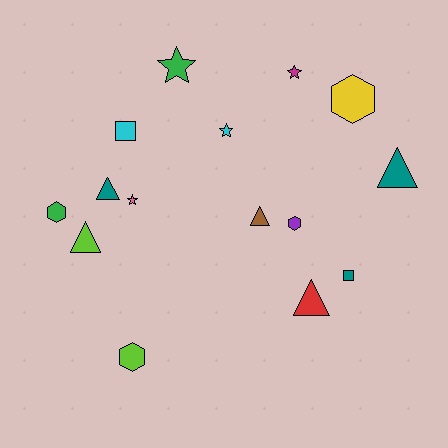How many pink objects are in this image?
There is 1 pink object.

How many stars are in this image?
There are 4 stars.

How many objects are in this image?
There are 15 objects.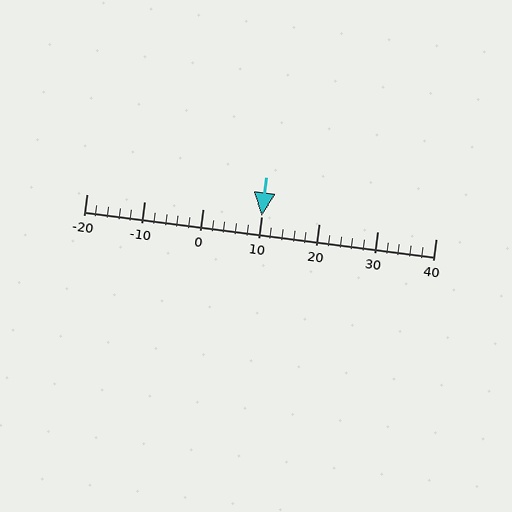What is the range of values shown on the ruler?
The ruler shows values from -20 to 40.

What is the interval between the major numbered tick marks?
The major tick marks are spaced 10 units apart.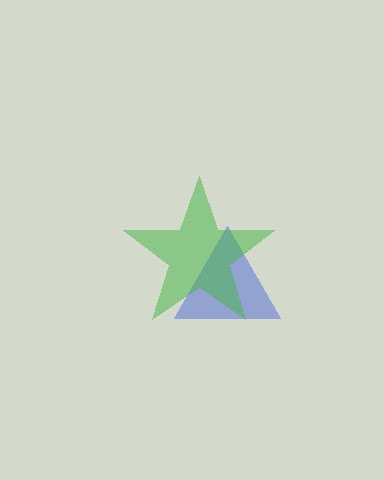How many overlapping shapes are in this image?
There are 2 overlapping shapes in the image.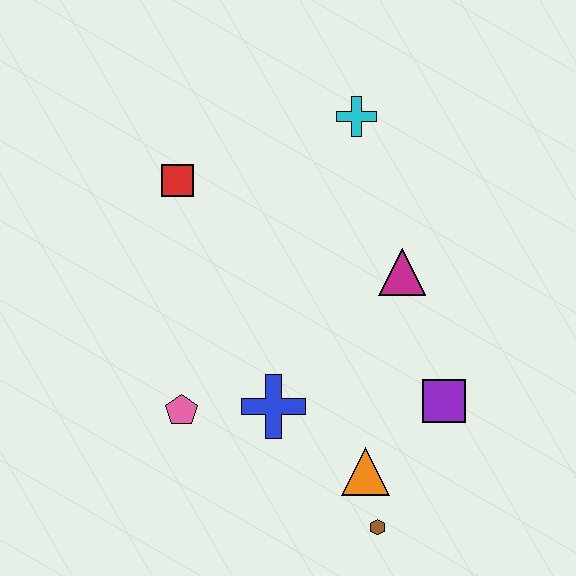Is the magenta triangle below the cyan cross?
Yes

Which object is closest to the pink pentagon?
The blue cross is closest to the pink pentagon.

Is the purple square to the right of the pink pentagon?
Yes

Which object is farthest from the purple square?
The red square is farthest from the purple square.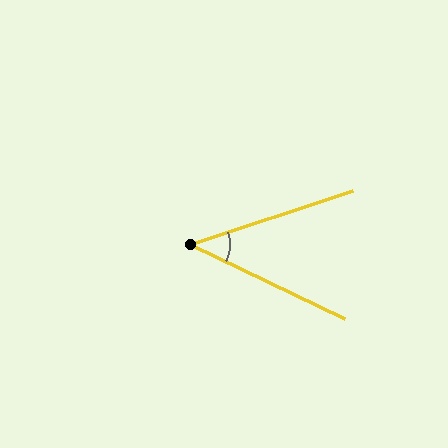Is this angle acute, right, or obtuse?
It is acute.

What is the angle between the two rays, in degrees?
Approximately 44 degrees.